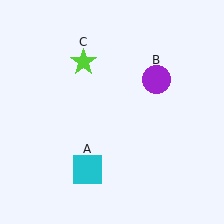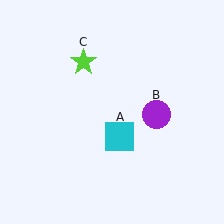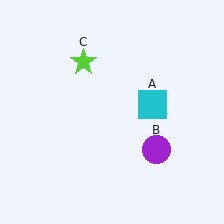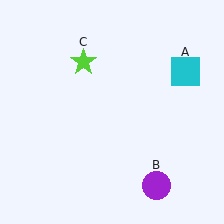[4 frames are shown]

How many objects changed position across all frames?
2 objects changed position: cyan square (object A), purple circle (object B).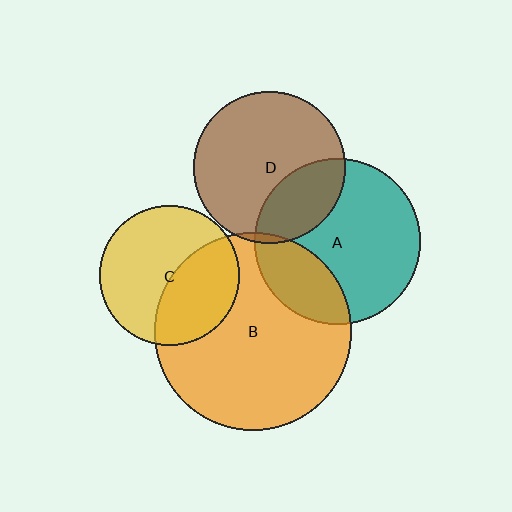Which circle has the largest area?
Circle B (orange).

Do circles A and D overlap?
Yes.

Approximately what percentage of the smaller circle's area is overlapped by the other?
Approximately 30%.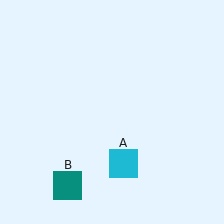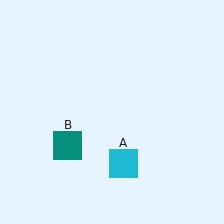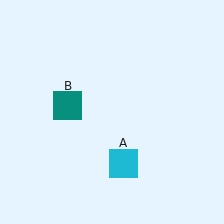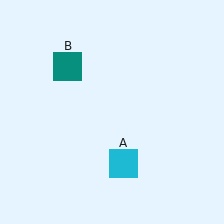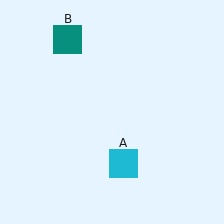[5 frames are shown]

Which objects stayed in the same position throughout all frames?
Cyan square (object A) remained stationary.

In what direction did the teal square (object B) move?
The teal square (object B) moved up.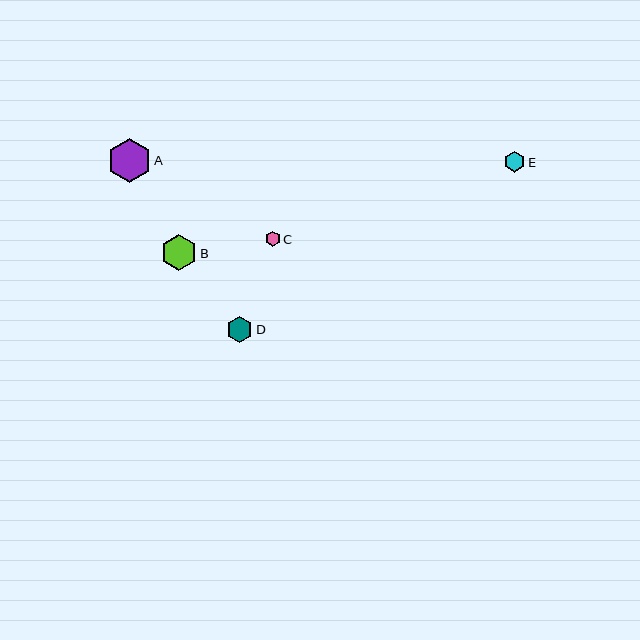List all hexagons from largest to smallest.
From largest to smallest: A, B, D, E, C.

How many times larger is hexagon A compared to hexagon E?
Hexagon A is approximately 2.1 times the size of hexagon E.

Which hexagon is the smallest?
Hexagon C is the smallest with a size of approximately 15 pixels.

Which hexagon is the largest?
Hexagon A is the largest with a size of approximately 43 pixels.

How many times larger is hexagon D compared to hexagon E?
Hexagon D is approximately 1.3 times the size of hexagon E.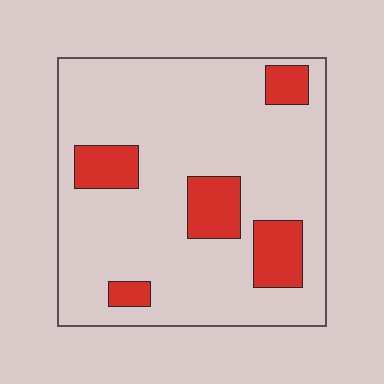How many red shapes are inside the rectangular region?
5.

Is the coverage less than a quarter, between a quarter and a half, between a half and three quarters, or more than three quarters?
Less than a quarter.